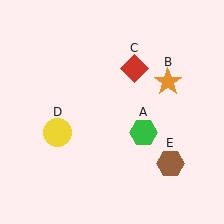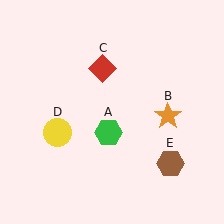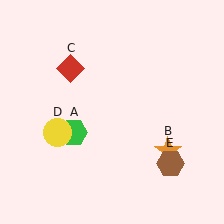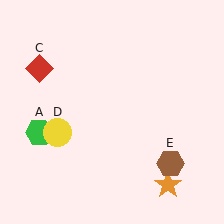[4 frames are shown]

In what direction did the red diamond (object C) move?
The red diamond (object C) moved left.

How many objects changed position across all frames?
3 objects changed position: green hexagon (object A), orange star (object B), red diamond (object C).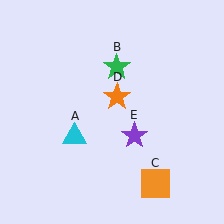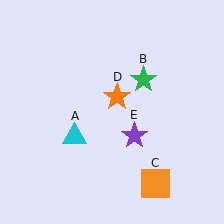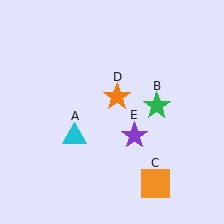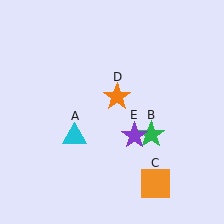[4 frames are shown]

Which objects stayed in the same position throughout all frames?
Cyan triangle (object A) and orange square (object C) and orange star (object D) and purple star (object E) remained stationary.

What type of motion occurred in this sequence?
The green star (object B) rotated clockwise around the center of the scene.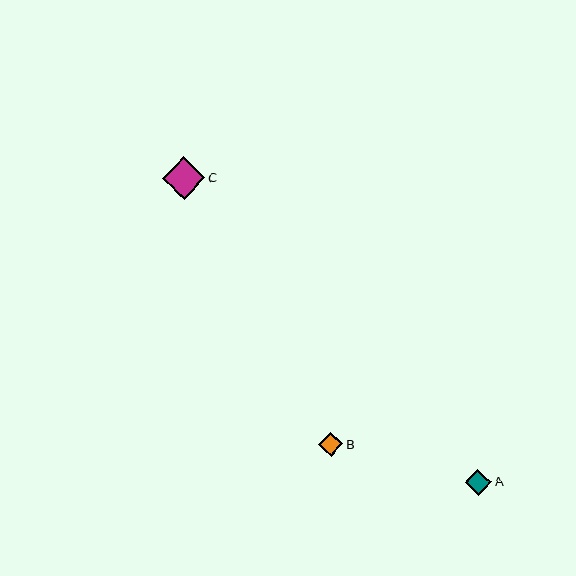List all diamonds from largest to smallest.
From largest to smallest: C, A, B.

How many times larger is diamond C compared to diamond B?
Diamond C is approximately 1.8 times the size of diamond B.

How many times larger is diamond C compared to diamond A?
Diamond C is approximately 1.6 times the size of diamond A.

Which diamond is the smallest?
Diamond B is the smallest with a size of approximately 24 pixels.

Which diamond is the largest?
Diamond C is the largest with a size of approximately 43 pixels.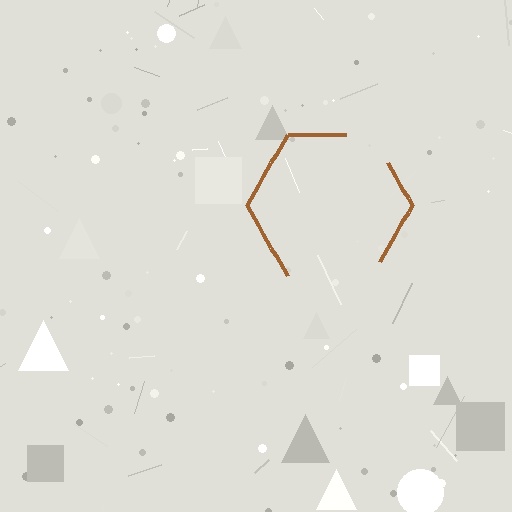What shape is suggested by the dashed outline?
The dashed outline suggests a hexagon.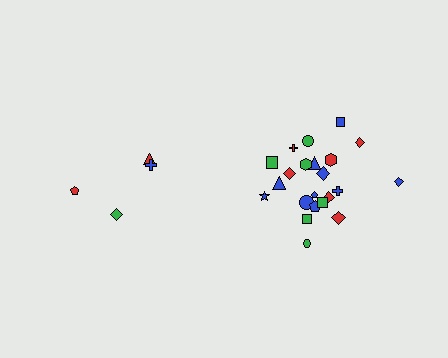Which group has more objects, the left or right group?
The right group.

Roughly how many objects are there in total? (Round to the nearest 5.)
Roughly 25 objects in total.